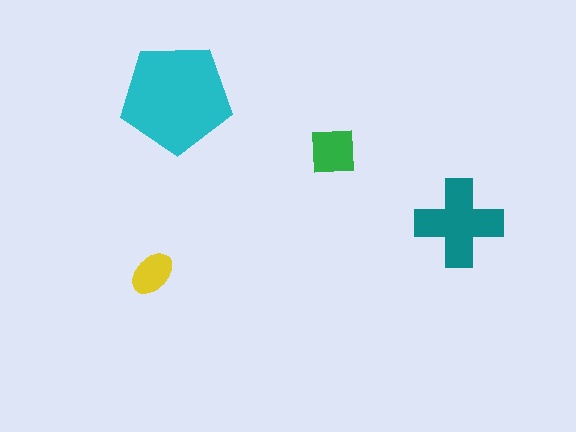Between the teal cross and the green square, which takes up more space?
The teal cross.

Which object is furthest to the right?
The teal cross is rightmost.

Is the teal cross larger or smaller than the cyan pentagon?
Smaller.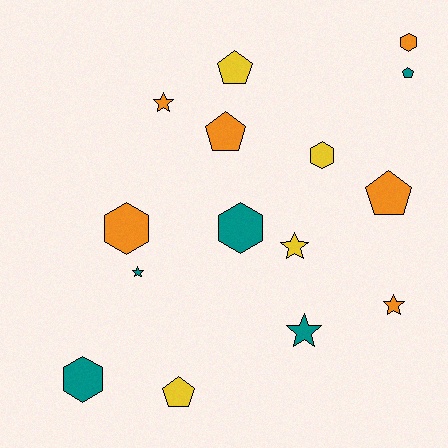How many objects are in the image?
There are 15 objects.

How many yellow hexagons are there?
There is 1 yellow hexagon.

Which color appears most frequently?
Orange, with 6 objects.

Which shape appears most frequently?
Star, with 5 objects.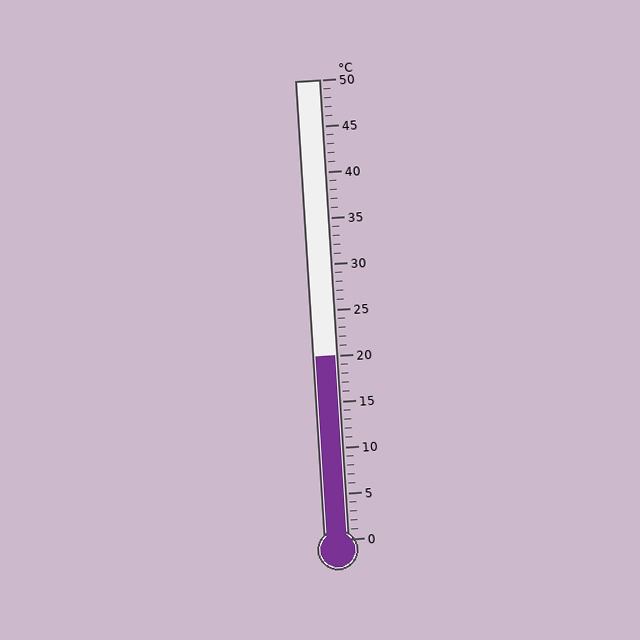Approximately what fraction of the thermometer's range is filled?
The thermometer is filled to approximately 40% of its range.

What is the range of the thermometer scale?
The thermometer scale ranges from 0°C to 50°C.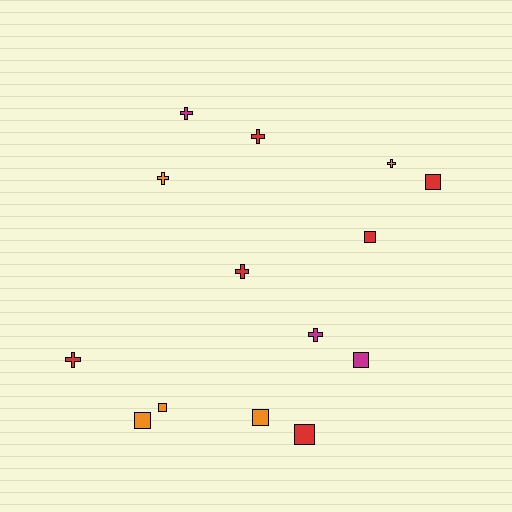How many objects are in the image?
There are 14 objects.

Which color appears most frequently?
Red, with 6 objects.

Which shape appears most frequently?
Square, with 7 objects.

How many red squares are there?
There are 3 red squares.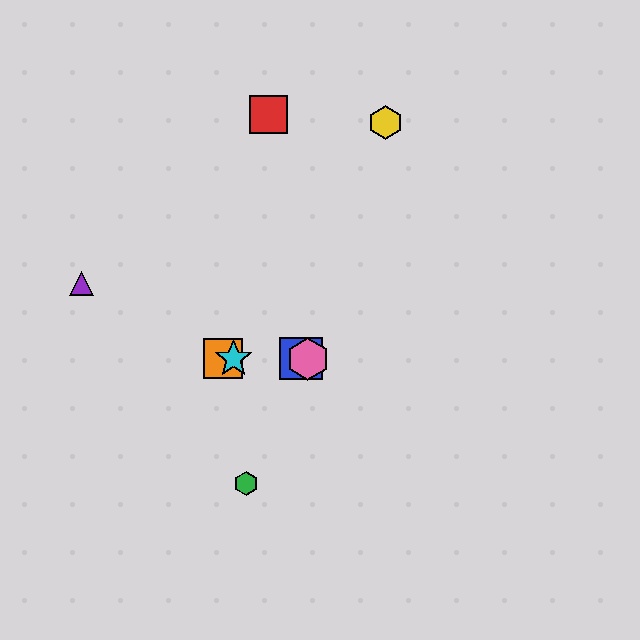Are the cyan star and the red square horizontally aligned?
No, the cyan star is at y≈359 and the red square is at y≈115.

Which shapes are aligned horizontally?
The blue square, the orange square, the cyan star, the pink hexagon are aligned horizontally.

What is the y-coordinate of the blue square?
The blue square is at y≈359.